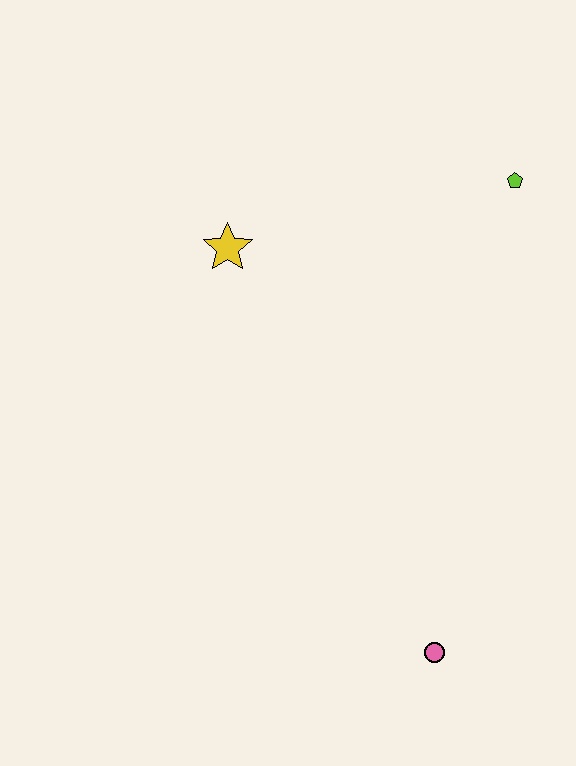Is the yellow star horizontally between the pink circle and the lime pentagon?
No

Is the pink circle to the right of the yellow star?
Yes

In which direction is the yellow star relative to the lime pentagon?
The yellow star is to the left of the lime pentagon.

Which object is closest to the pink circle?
The yellow star is closest to the pink circle.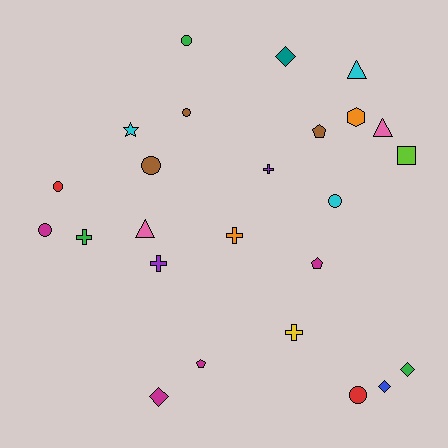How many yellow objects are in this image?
There is 1 yellow object.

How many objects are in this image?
There are 25 objects.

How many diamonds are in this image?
There are 4 diamonds.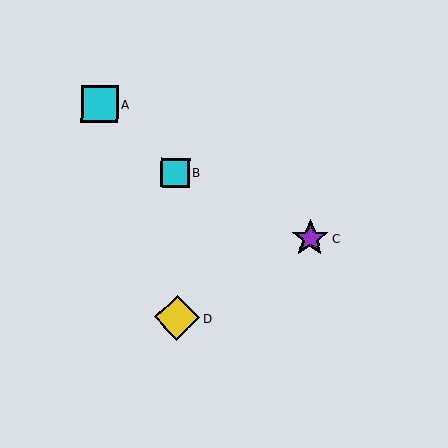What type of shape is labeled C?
Shape C is a purple star.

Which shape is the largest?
The yellow diamond (labeled D) is the largest.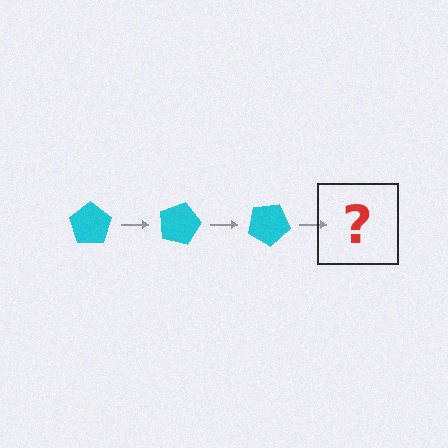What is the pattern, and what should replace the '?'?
The pattern is that the pentagon rotates 15 degrees each step. The '?' should be a cyan pentagon rotated 45 degrees.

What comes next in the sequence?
The next element should be a cyan pentagon rotated 45 degrees.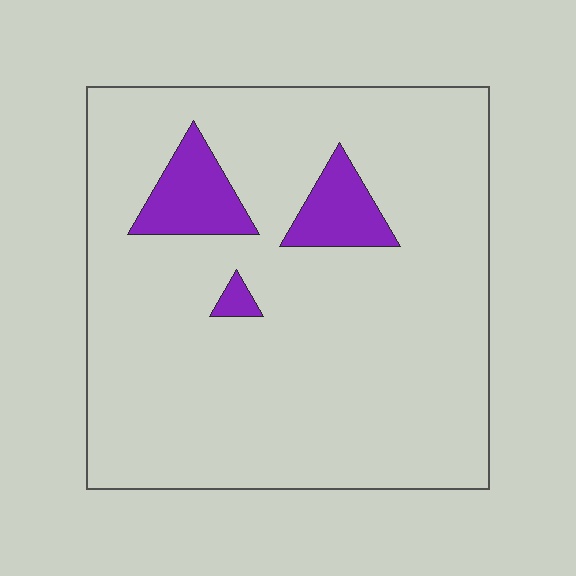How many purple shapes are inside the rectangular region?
3.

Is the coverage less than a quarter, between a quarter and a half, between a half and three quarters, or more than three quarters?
Less than a quarter.